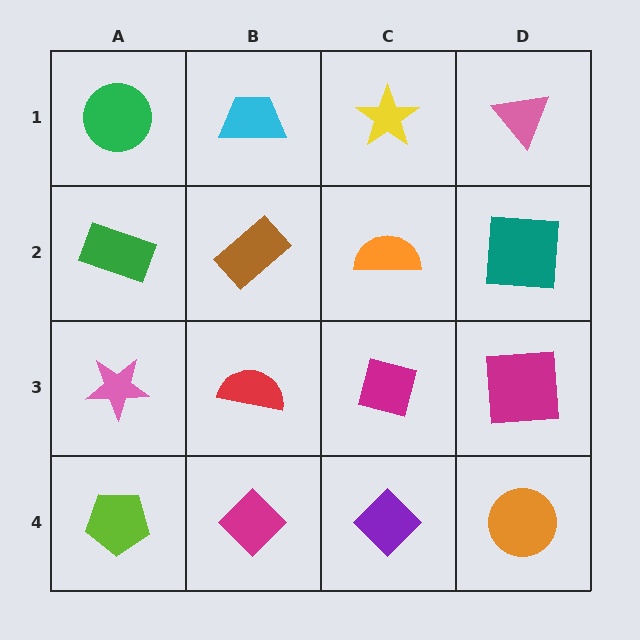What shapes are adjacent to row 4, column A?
A pink star (row 3, column A), a magenta diamond (row 4, column B).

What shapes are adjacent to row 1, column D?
A teal square (row 2, column D), a yellow star (row 1, column C).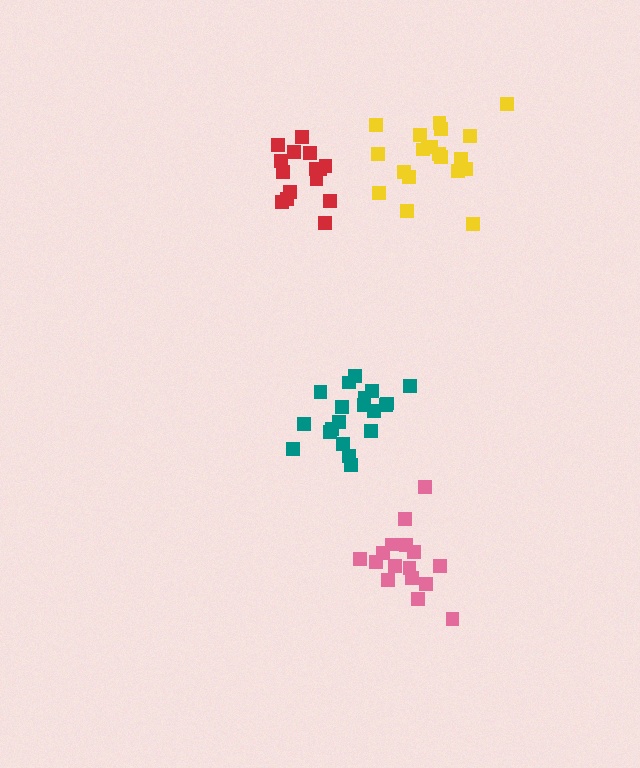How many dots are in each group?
Group 1: 20 dots, Group 2: 15 dots, Group 3: 16 dots, Group 4: 20 dots (71 total).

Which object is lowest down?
The pink cluster is bottommost.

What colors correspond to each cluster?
The clusters are colored: teal, red, pink, yellow.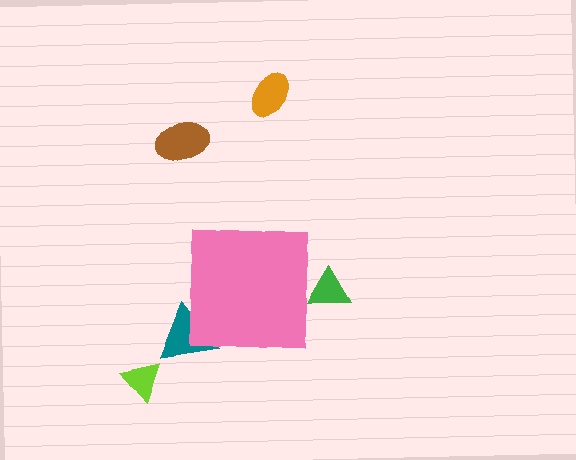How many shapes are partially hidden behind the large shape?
2 shapes are partially hidden.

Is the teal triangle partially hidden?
Yes, the teal triangle is partially hidden behind the pink square.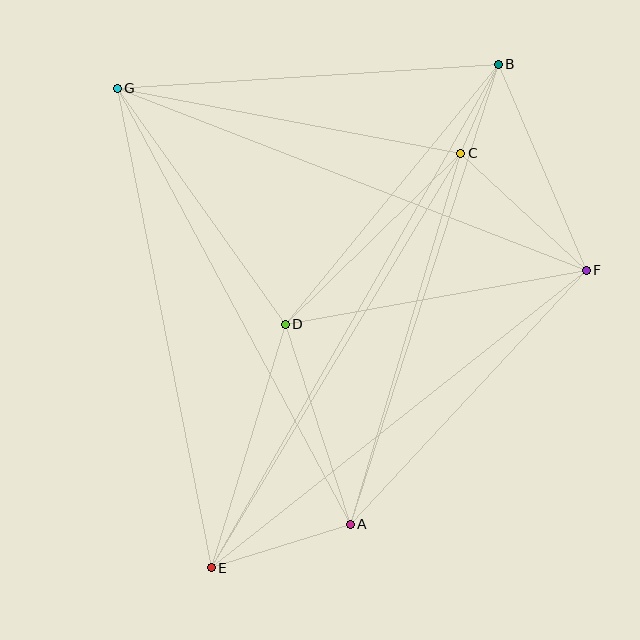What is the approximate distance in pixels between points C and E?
The distance between C and E is approximately 484 pixels.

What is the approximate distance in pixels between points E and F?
The distance between E and F is approximately 479 pixels.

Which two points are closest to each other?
Points B and C are closest to each other.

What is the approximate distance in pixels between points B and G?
The distance between B and G is approximately 382 pixels.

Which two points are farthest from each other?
Points B and E are farthest from each other.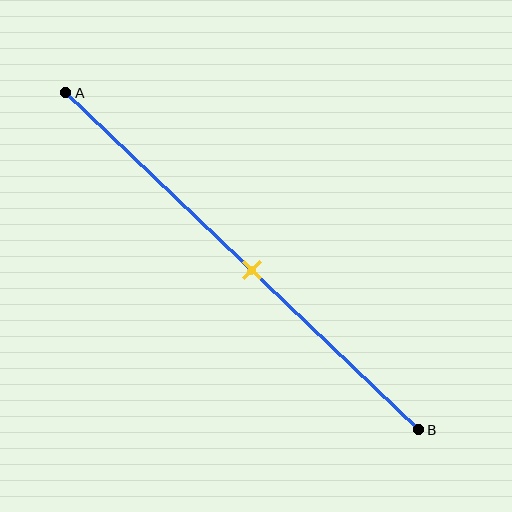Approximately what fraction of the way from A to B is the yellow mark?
The yellow mark is approximately 55% of the way from A to B.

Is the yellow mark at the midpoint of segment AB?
Yes, the mark is approximately at the midpoint.